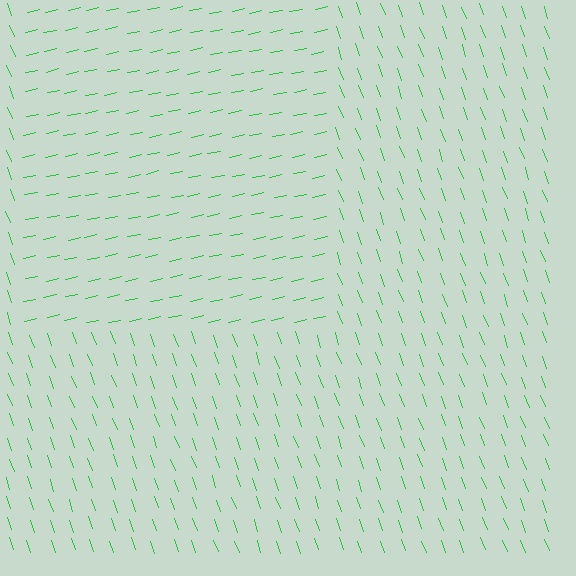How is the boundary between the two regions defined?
The boundary is defined purely by a change in line orientation (approximately 82 degrees difference). All lines are the same color and thickness.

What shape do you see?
I see a rectangle.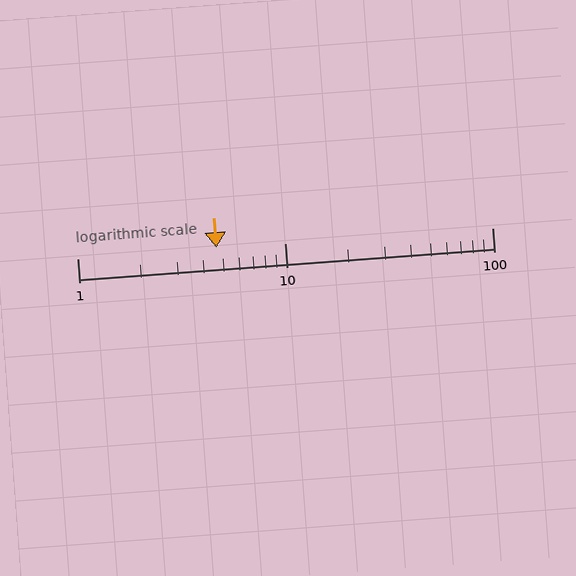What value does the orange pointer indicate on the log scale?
The pointer indicates approximately 4.7.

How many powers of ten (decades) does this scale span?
The scale spans 2 decades, from 1 to 100.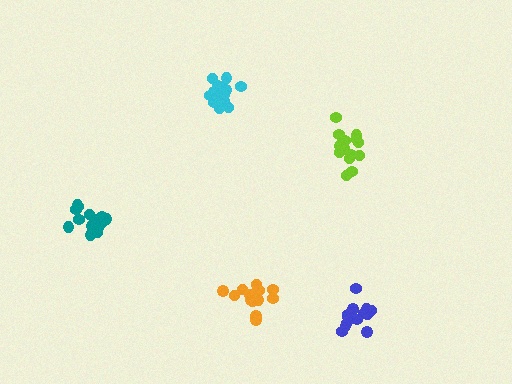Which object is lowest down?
The blue cluster is bottommost.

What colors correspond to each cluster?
The clusters are colored: blue, orange, lime, teal, cyan.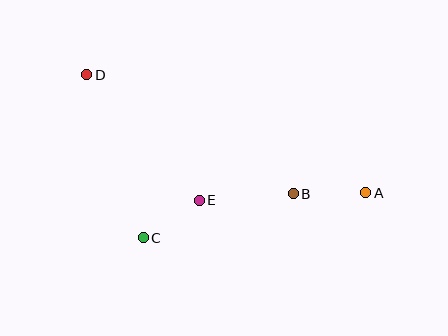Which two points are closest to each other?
Points C and E are closest to each other.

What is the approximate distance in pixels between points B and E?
The distance between B and E is approximately 94 pixels.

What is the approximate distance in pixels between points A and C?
The distance between A and C is approximately 227 pixels.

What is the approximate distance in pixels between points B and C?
The distance between B and C is approximately 157 pixels.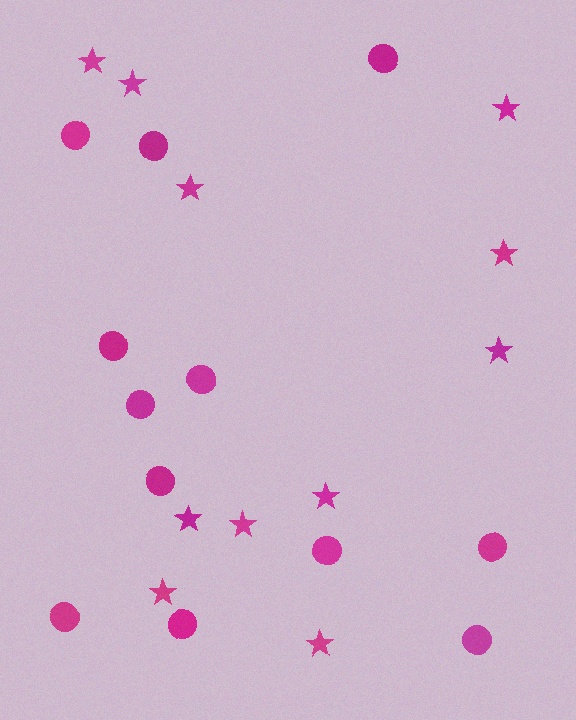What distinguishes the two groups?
There are 2 groups: one group of circles (12) and one group of stars (11).